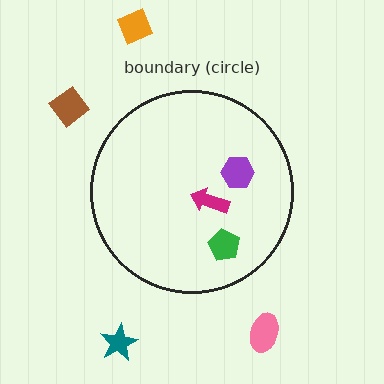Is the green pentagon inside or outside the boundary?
Inside.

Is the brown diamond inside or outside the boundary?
Outside.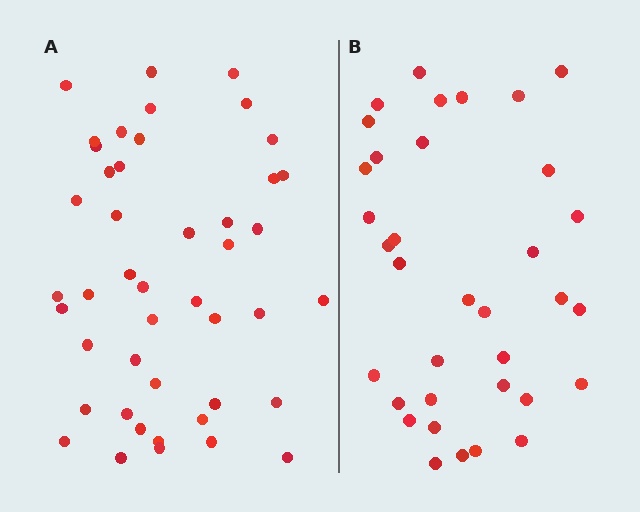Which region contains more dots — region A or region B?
Region A (the left region) has more dots.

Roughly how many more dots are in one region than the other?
Region A has roughly 10 or so more dots than region B.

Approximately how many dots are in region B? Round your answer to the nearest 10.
About 40 dots. (The exact count is 35, which rounds to 40.)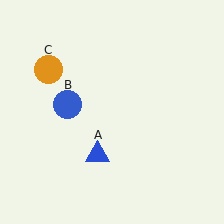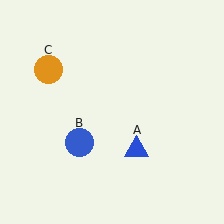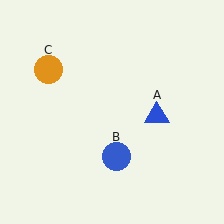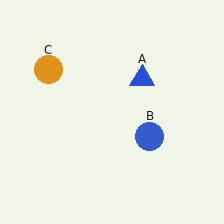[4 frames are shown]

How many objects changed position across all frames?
2 objects changed position: blue triangle (object A), blue circle (object B).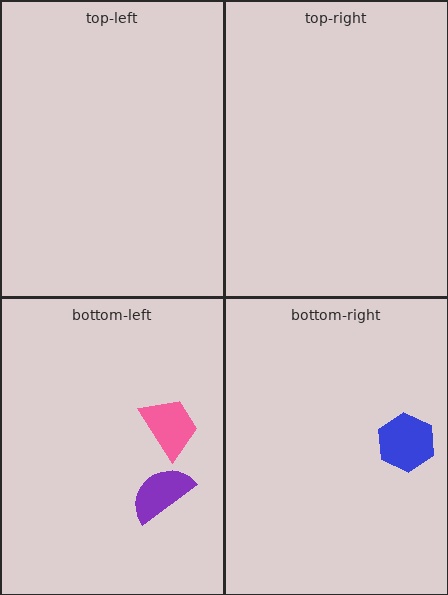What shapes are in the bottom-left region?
The purple semicircle, the pink trapezoid.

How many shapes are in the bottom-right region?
1.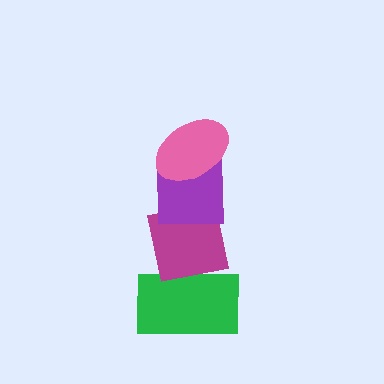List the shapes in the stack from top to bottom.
From top to bottom: the pink ellipse, the purple square, the magenta square, the green rectangle.